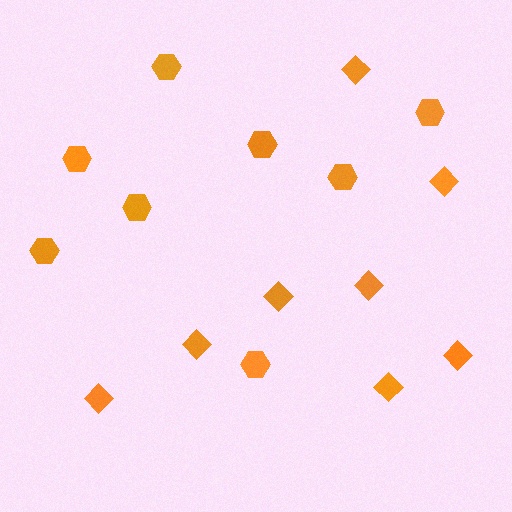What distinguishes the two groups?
There are 2 groups: one group of hexagons (8) and one group of diamonds (8).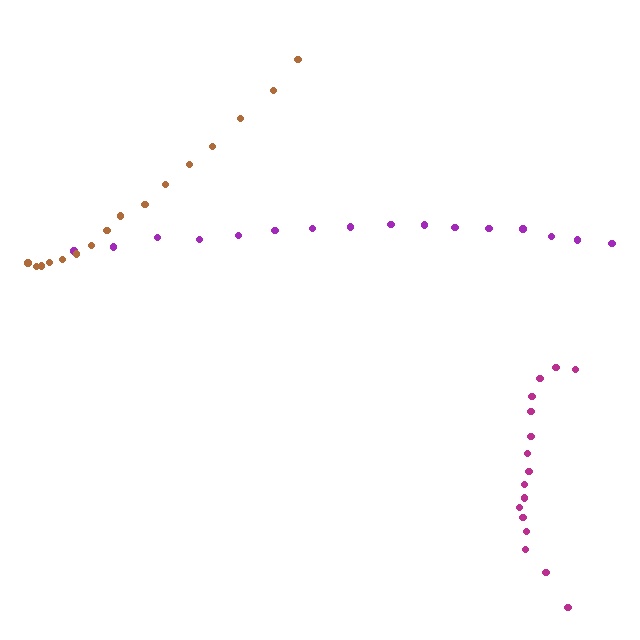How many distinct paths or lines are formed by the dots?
There are 3 distinct paths.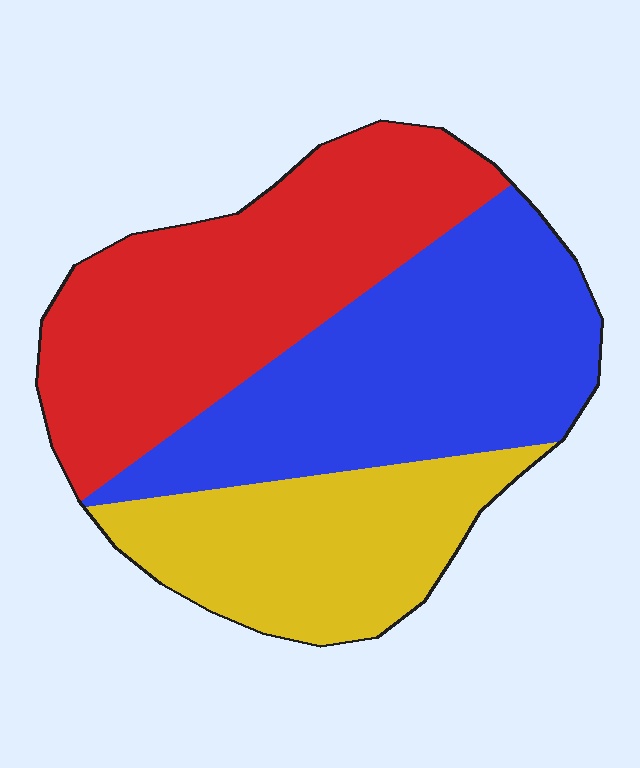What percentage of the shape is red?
Red takes up between a third and a half of the shape.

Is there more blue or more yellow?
Blue.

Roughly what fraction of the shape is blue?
Blue covers 37% of the shape.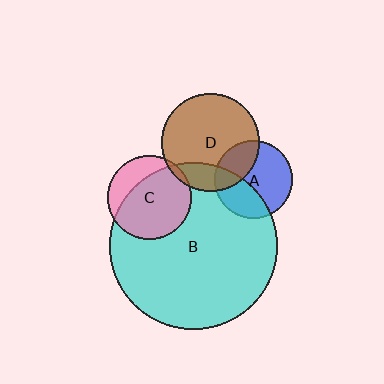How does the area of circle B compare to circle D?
Approximately 2.9 times.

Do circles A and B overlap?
Yes.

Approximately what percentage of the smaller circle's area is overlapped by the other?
Approximately 35%.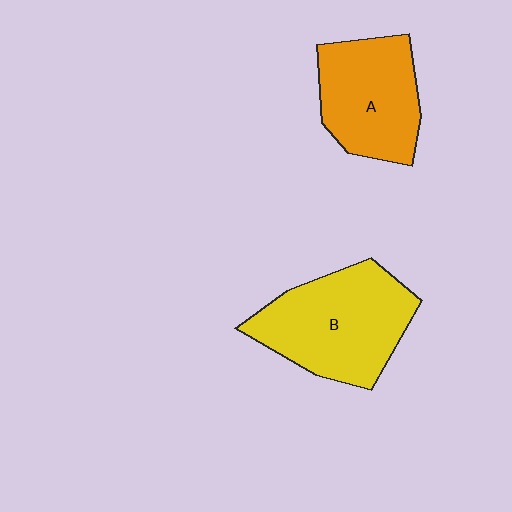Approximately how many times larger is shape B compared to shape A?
Approximately 1.3 times.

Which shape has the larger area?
Shape B (yellow).